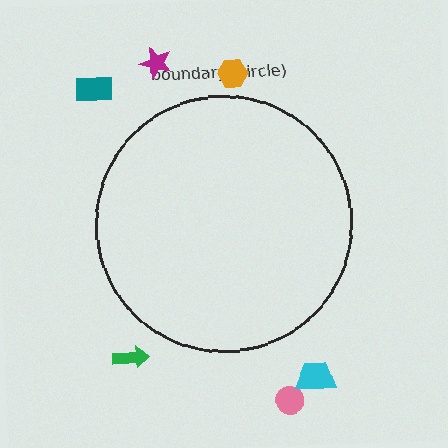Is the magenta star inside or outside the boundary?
Outside.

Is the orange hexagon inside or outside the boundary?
Outside.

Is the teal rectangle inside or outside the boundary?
Outside.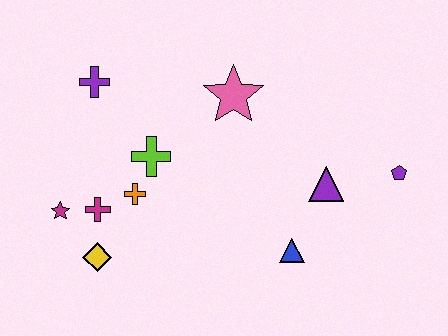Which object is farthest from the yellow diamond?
The purple pentagon is farthest from the yellow diamond.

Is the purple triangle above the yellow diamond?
Yes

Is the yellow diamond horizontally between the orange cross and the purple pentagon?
No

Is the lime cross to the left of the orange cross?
No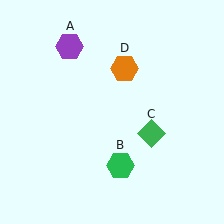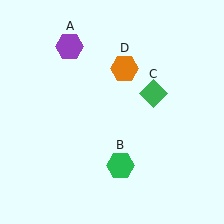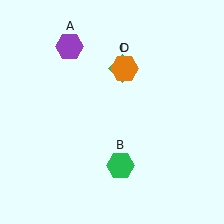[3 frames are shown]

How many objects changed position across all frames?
1 object changed position: green diamond (object C).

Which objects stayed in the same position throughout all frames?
Purple hexagon (object A) and green hexagon (object B) and orange hexagon (object D) remained stationary.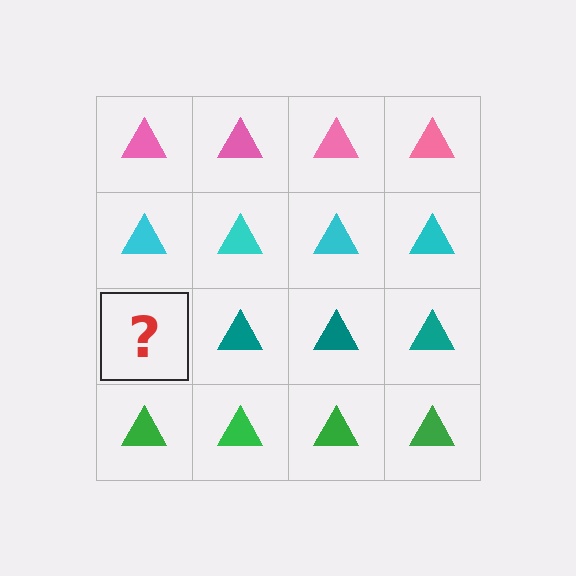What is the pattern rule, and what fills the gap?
The rule is that each row has a consistent color. The gap should be filled with a teal triangle.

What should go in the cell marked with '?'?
The missing cell should contain a teal triangle.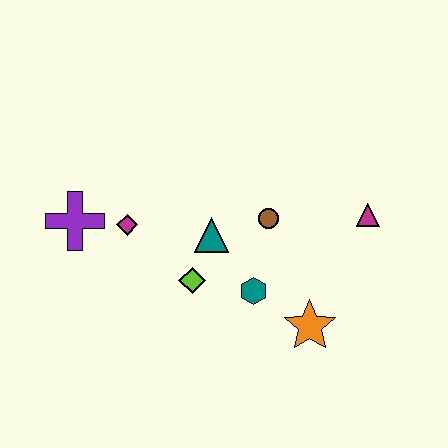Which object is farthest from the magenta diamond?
The magenta triangle is farthest from the magenta diamond.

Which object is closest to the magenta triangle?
The brown circle is closest to the magenta triangle.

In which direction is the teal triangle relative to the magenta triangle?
The teal triangle is to the left of the magenta triangle.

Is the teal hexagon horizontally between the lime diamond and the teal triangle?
No